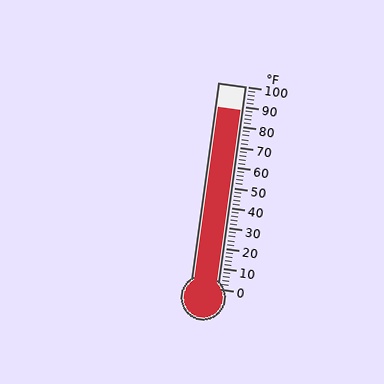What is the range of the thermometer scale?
The thermometer scale ranges from 0°F to 100°F.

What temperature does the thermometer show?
The thermometer shows approximately 88°F.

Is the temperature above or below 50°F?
The temperature is above 50°F.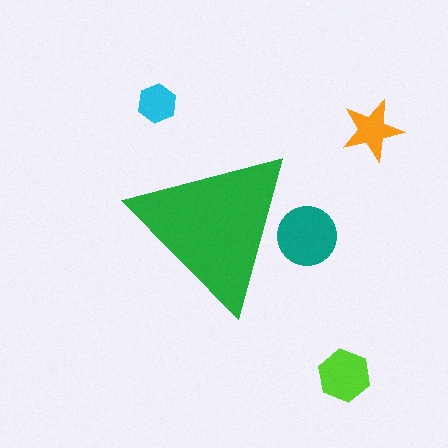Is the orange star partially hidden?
No, the orange star is fully visible.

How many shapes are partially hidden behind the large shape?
1 shape is partially hidden.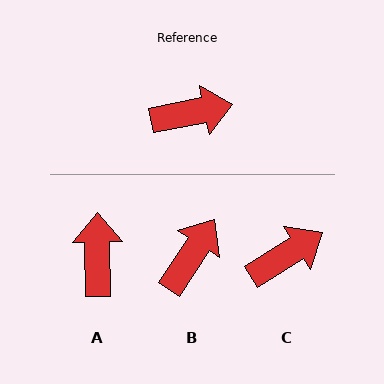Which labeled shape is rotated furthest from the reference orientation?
A, about 79 degrees away.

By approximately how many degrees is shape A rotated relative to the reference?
Approximately 79 degrees counter-clockwise.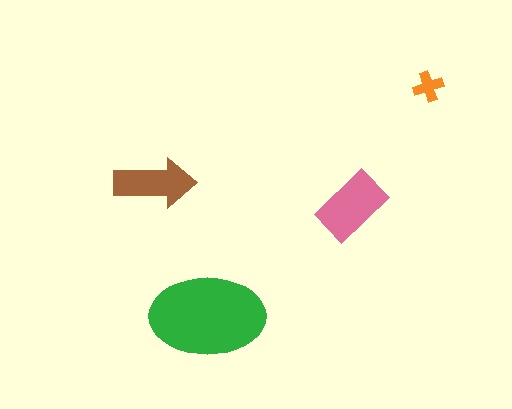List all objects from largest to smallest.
The green ellipse, the pink rectangle, the brown arrow, the orange cross.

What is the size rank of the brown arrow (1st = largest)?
3rd.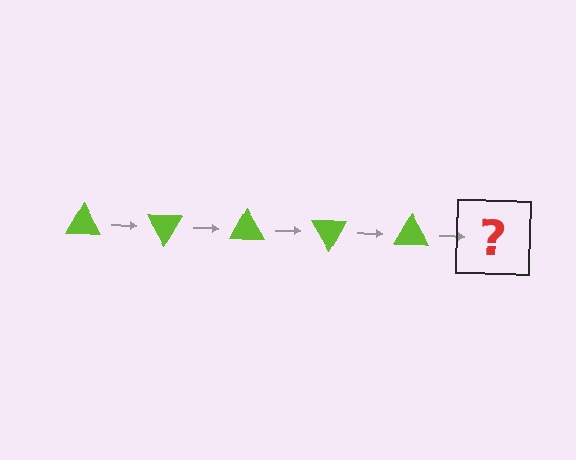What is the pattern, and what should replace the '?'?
The pattern is that the triangle rotates 60 degrees each step. The '?' should be a lime triangle rotated 300 degrees.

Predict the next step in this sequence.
The next step is a lime triangle rotated 300 degrees.